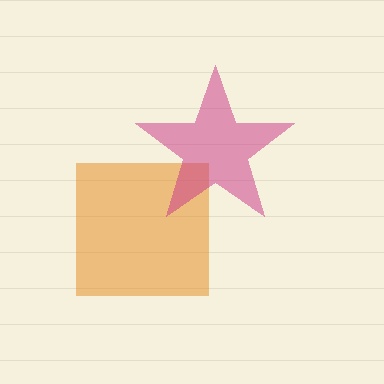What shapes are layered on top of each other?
The layered shapes are: an orange square, a magenta star.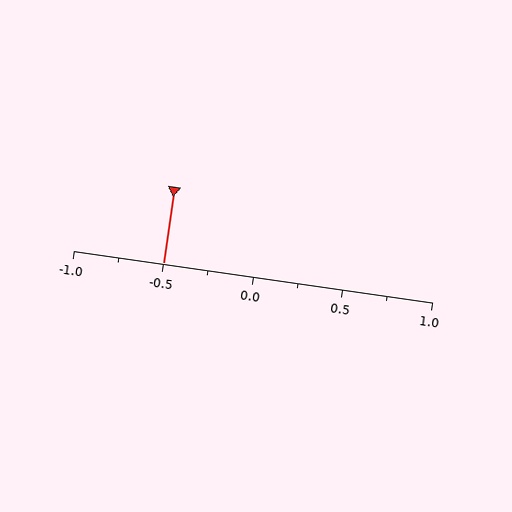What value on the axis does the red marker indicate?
The marker indicates approximately -0.5.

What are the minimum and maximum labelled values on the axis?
The axis runs from -1.0 to 1.0.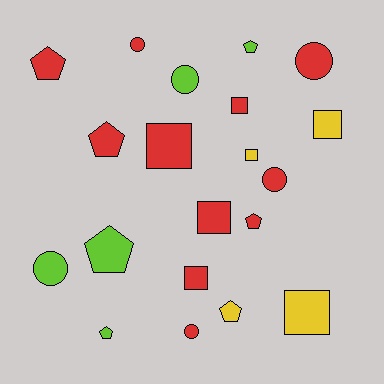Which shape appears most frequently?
Pentagon, with 7 objects.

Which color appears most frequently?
Red, with 11 objects.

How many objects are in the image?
There are 20 objects.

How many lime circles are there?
There are 2 lime circles.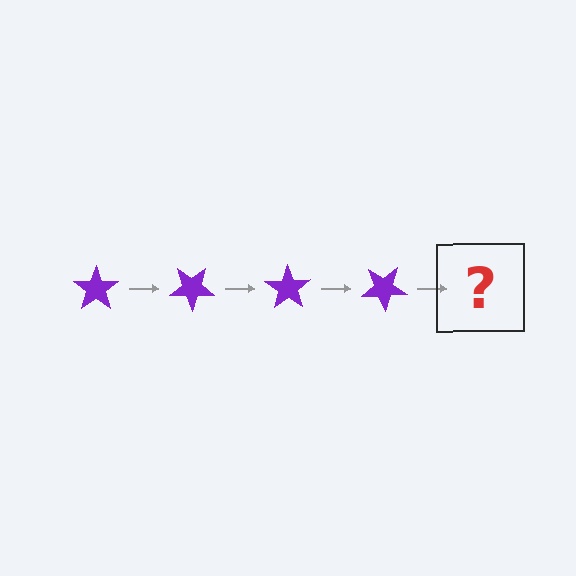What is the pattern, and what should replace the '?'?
The pattern is that the star rotates 35 degrees each step. The '?' should be a purple star rotated 140 degrees.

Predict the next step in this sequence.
The next step is a purple star rotated 140 degrees.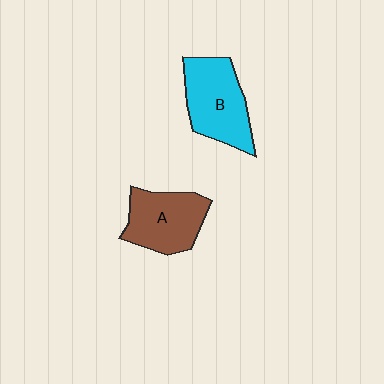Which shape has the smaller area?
Shape A (brown).